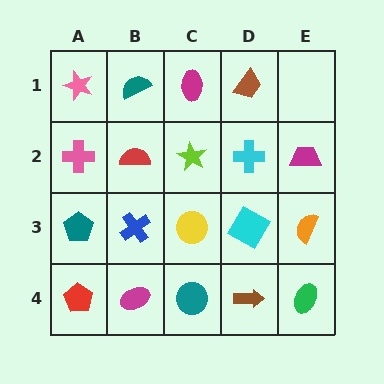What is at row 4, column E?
A green ellipse.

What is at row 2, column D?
A cyan cross.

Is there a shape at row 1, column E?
No, that cell is empty.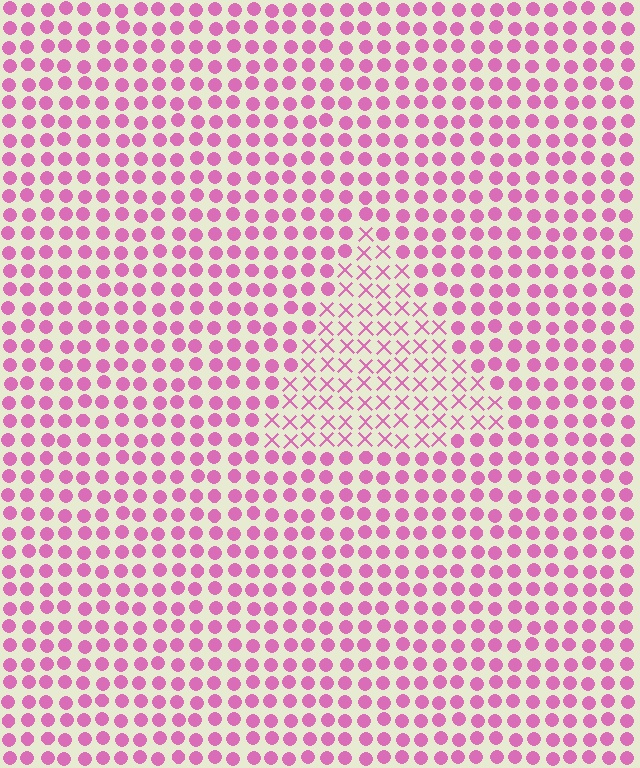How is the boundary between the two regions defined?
The boundary is defined by a change in element shape: X marks inside vs. circles outside. All elements share the same color and spacing.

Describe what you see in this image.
The image is filled with small pink elements arranged in a uniform grid. A triangle-shaped region contains X marks, while the surrounding area contains circles. The boundary is defined purely by the change in element shape.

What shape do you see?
I see a triangle.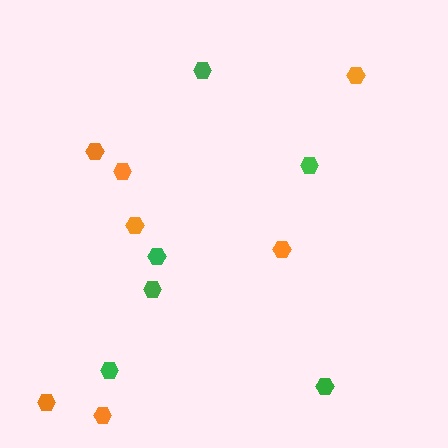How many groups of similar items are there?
There are 2 groups: one group of orange hexagons (7) and one group of green hexagons (6).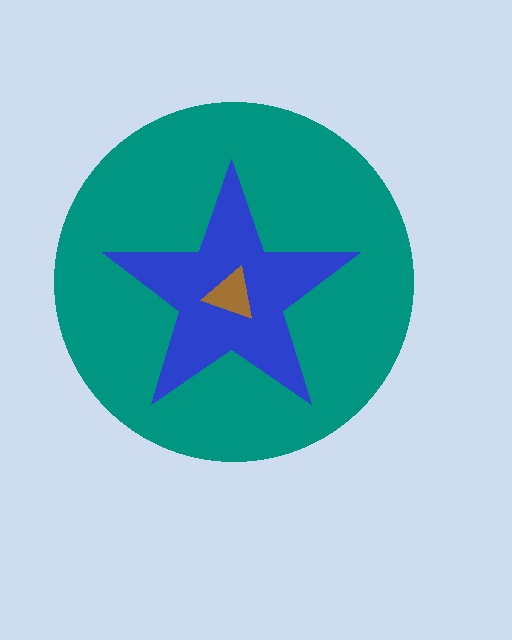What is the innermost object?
The brown triangle.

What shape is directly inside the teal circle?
The blue star.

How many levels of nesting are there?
3.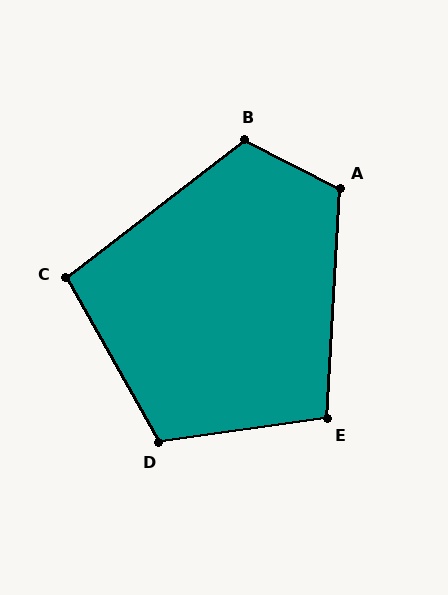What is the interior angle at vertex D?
Approximately 111 degrees (obtuse).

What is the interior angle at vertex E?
Approximately 101 degrees (obtuse).